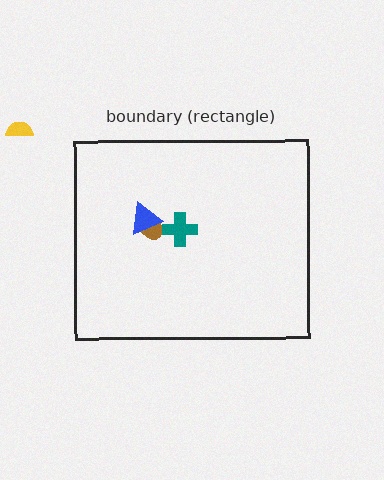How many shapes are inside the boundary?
3 inside, 1 outside.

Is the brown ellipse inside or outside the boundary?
Inside.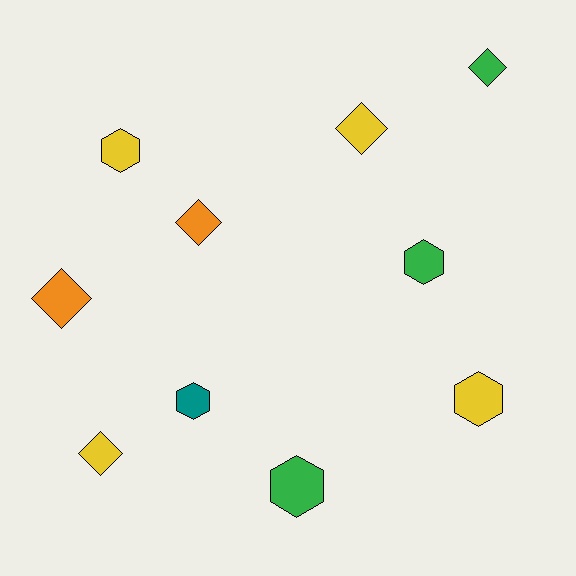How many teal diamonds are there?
There are no teal diamonds.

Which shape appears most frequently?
Hexagon, with 5 objects.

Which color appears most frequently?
Yellow, with 4 objects.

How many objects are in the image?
There are 10 objects.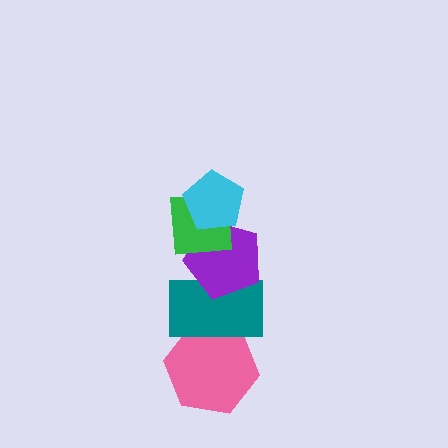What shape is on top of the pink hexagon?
The teal rectangle is on top of the pink hexagon.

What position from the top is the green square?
The green square is 2nd from the top.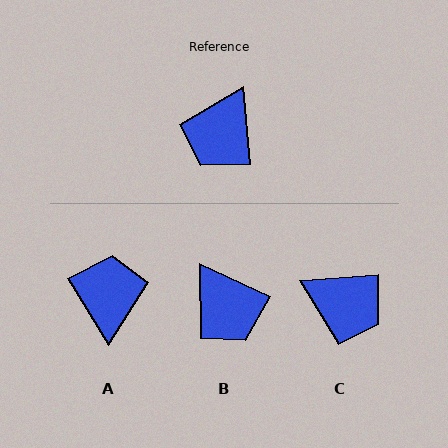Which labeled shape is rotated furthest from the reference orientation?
A, about 154 degrees away.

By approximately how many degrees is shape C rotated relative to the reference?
Approximately 90 degrees counter-clockwise.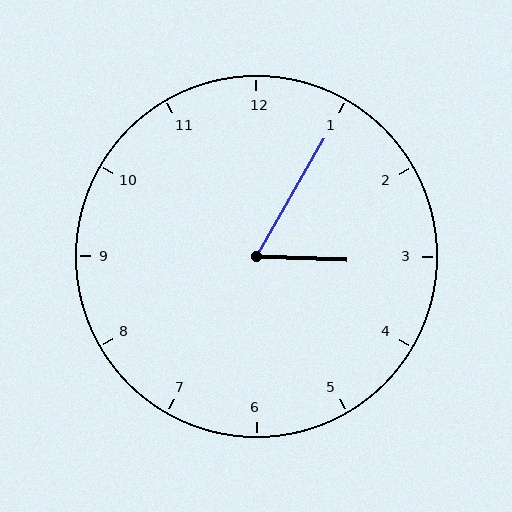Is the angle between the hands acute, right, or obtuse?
It is acute.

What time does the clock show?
3:05.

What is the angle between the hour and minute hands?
Approximately 62 degrees.